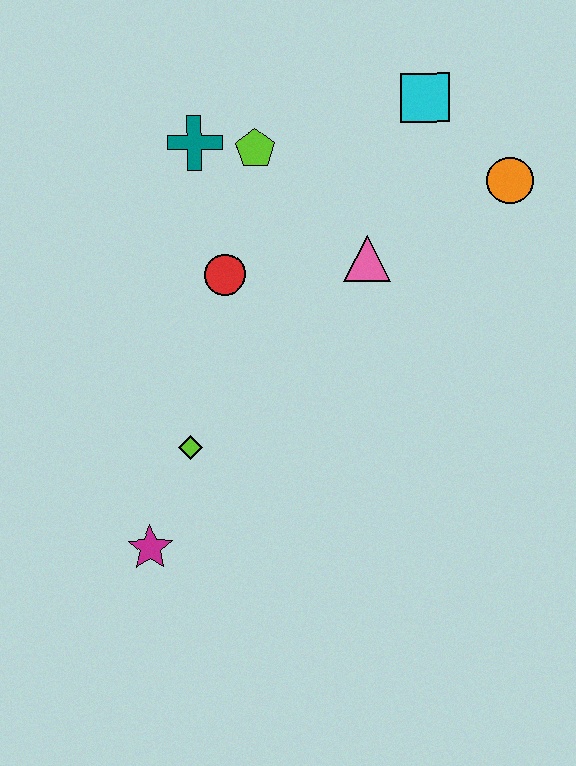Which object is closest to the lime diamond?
The magenta star is closest to the lime diamond.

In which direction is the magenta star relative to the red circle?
The magenta star is below the red circle.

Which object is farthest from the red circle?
The orange circle is farthest from the red circle.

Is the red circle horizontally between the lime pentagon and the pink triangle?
No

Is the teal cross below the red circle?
No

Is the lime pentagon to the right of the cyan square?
No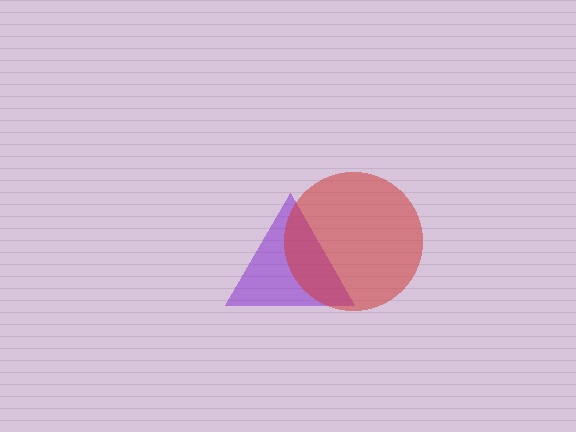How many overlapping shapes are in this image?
There are 2 overlapping shapes in the image.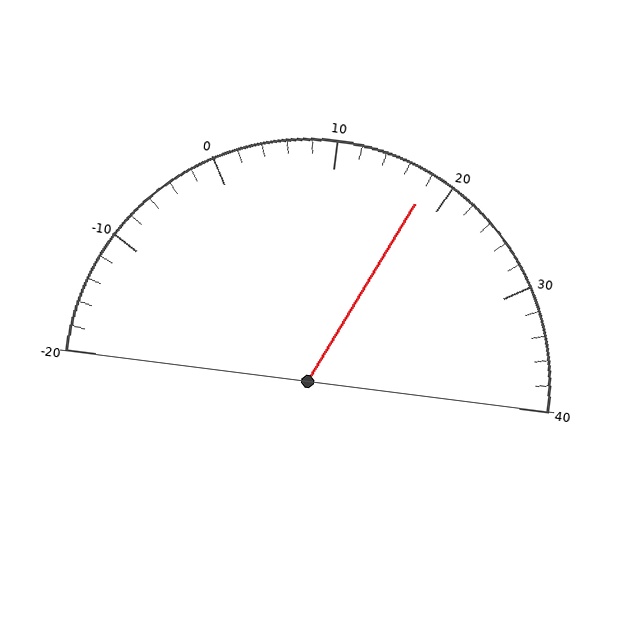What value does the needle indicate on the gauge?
The needle indicates approximately 18.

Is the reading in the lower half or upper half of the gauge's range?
The reading is in the upper half of the range (-20 to 40).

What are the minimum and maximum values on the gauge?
The gauge ranges from -20 to 40.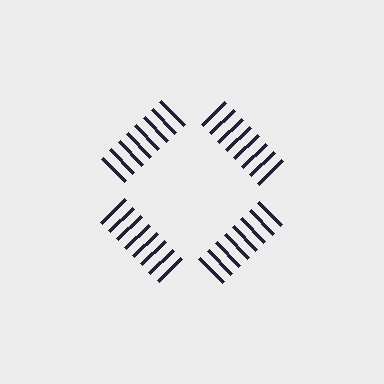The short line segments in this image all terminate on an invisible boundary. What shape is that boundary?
An illusory square — the line segments terminate on its edges but no continuous stroke is drawn.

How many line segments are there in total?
32 — 8 along each of the 4 edges.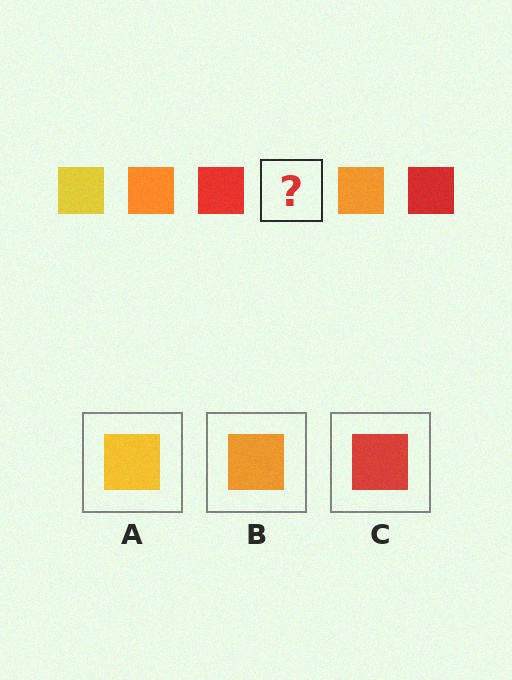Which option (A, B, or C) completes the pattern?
A.